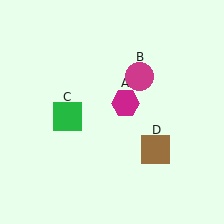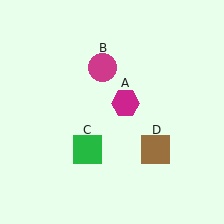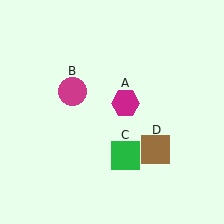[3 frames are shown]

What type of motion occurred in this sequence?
The magenta circle (object B), green square (object C) rotated counterclockwise around the center of the scene.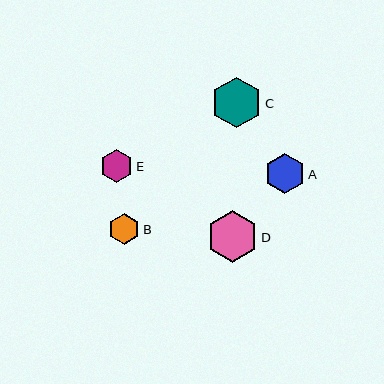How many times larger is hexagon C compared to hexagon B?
Hexagon C is approximately 1.6 times the size of hexagon B.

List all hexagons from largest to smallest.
From largest to smallest: D, C, A, E, B.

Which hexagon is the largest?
Hexagon D is the largest with a size of approximately 52 pixels.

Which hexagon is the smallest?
Hexagon B is the smallest with a size of approximately 32 pixels.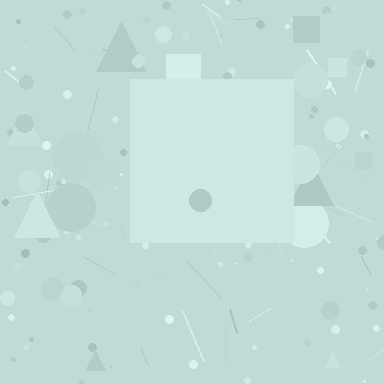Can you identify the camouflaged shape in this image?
The camouflaged shape is a square.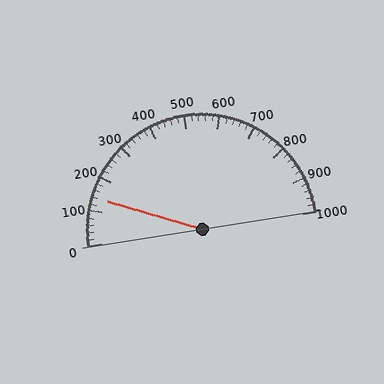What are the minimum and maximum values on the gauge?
The gauge ranges from 0 to 1000.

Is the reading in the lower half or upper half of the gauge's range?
The reading is in the lower half of the range (0 to 1000).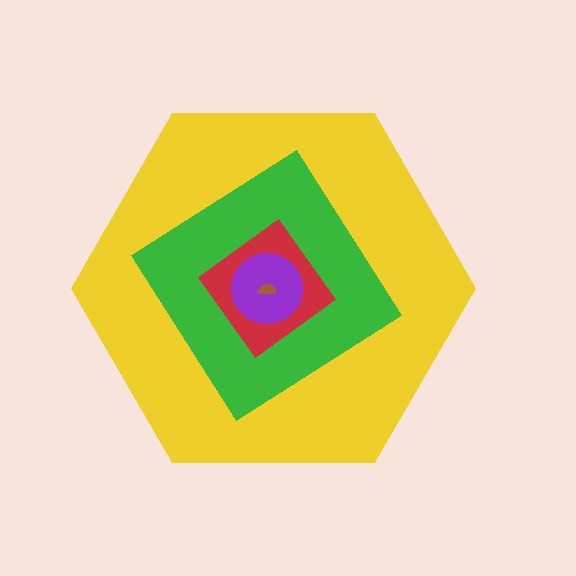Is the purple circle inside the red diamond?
Yes.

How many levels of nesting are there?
5.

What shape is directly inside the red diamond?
The purple circle.